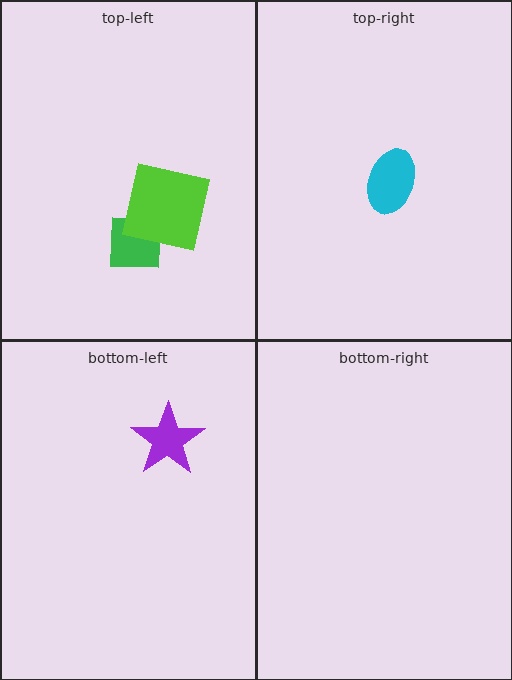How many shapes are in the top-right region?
1.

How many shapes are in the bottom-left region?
1.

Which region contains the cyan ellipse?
The top-right region.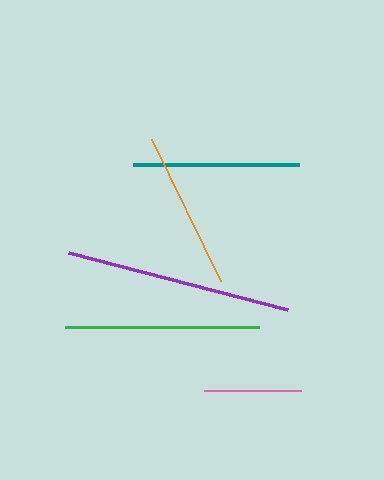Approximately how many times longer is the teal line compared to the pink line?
The teal line is approximately 1.7 times the length of the pink line.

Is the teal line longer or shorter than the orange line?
The teal line is longer than the orange line.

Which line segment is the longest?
The purple line is the longest at approximately 226 pixels.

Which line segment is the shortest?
The pink line is the shortest at approximately 97 pixels.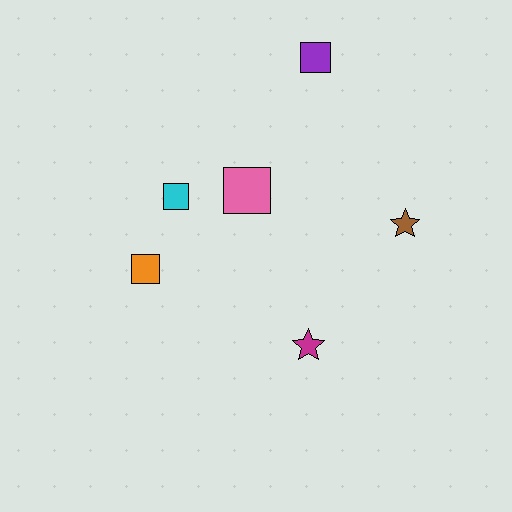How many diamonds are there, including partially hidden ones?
There are no diamonds.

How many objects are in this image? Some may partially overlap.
There are 6 objects.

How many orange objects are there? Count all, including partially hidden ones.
There is 1 orange object.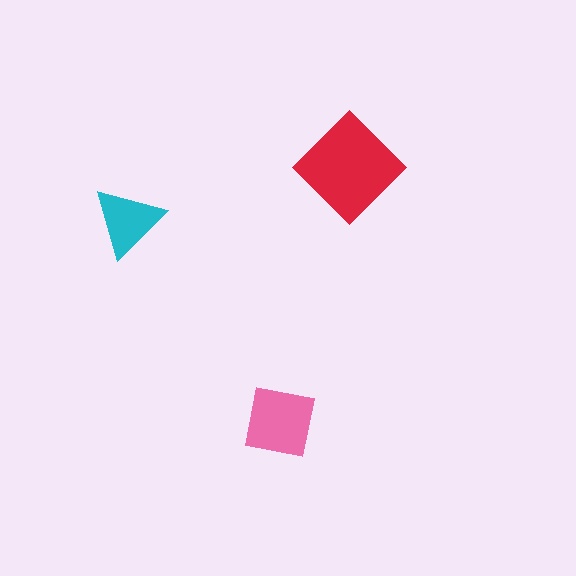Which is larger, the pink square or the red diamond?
The red diamond.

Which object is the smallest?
The cyan triangle.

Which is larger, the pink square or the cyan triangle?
The pink square.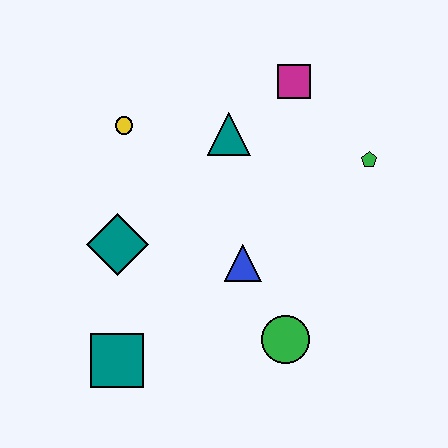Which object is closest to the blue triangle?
The green circle is closest to the blue triangle.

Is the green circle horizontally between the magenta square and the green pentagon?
No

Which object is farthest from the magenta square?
The teal square is farthest from the magenta square.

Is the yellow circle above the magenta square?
No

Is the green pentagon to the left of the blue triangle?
No